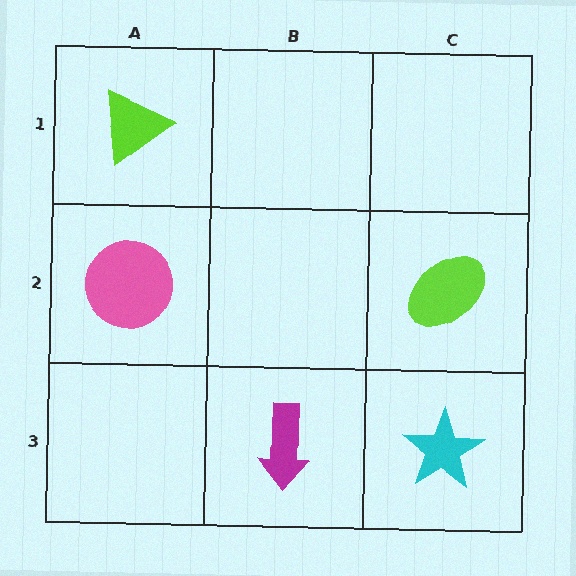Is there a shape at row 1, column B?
No, that cell is empty.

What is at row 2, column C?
A lime ellipse.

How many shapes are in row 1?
1 shape.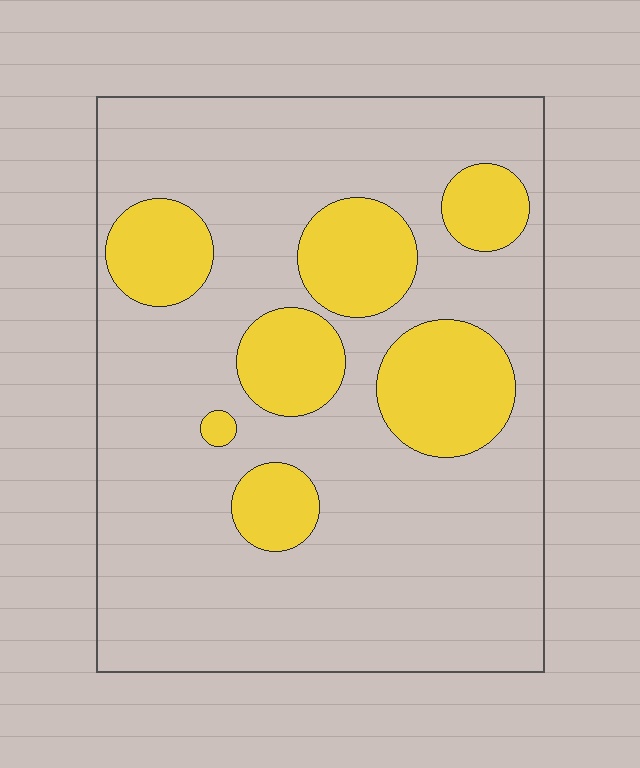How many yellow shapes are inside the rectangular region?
7.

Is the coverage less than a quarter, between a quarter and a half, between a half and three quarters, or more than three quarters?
Less than a quarter.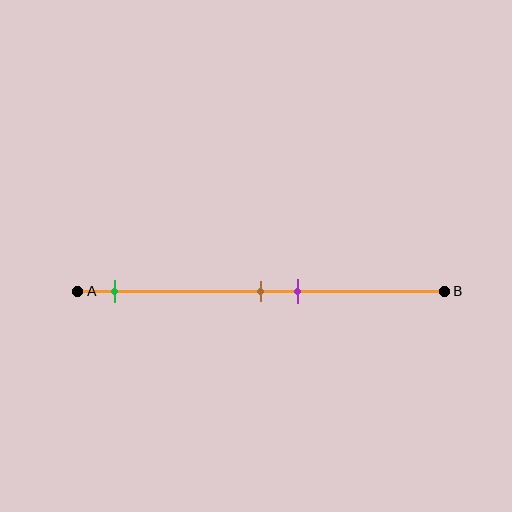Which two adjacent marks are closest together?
The brown and purple marks are the closest adjacent pair.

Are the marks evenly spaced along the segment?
No, the marks are not evenly spaced.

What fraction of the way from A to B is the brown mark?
The brown mark is approximately 50% (0.5) of the way from A to B.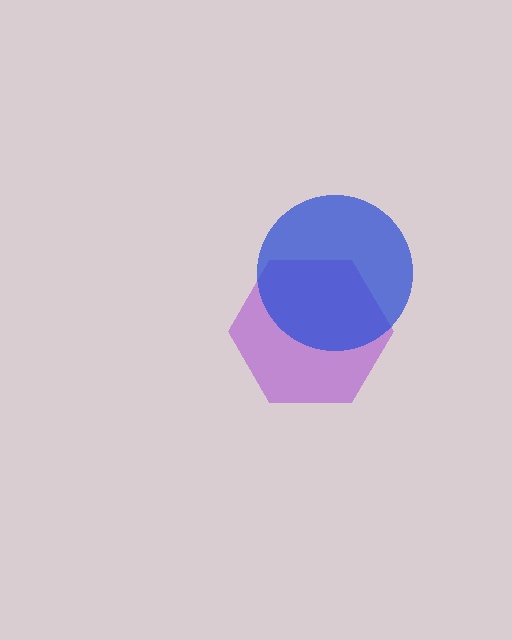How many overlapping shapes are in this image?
There are 2 overlapping shapes in the image.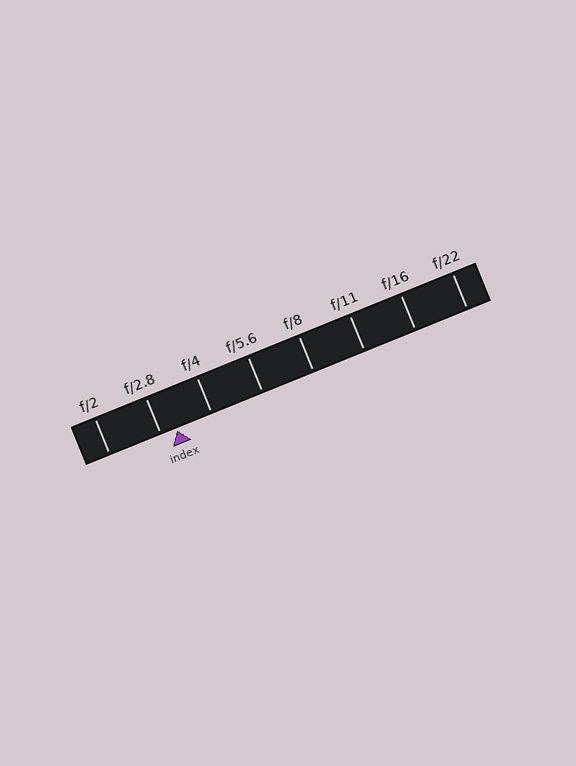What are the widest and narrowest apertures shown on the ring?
The widest aperture shown is f/2 and the narrowest is f/22.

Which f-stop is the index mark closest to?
The index mark is closest to f/2.8.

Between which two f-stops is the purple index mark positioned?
The index mark is between f/2.8 and f/4.